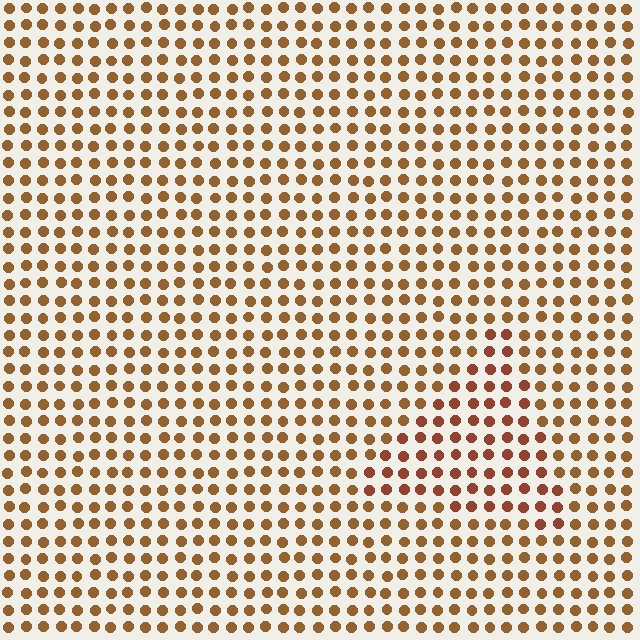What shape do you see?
I see a triangle.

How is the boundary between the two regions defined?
The boundary is defined purely by a slight shift in hue (about 20 degrees). Spacing, size, and orientation are identical on both sides.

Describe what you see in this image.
The image is filled with small brown elements in a uniform arrangement. A triangle-shaped region is visible where the elements are tinted to a slightly different hue, forming a subtle color boundary.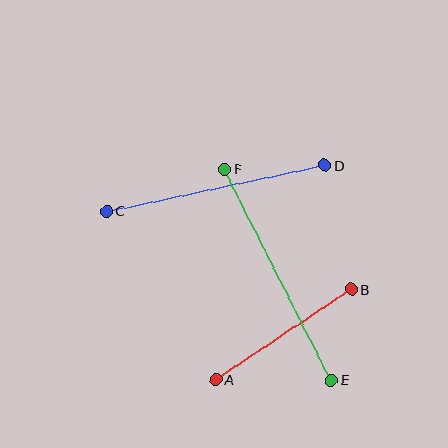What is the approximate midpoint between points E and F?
The midpoint is at approximately (278, 275) pixels.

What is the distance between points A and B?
The distance is approximately 163 pixels.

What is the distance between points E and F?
The distance is approximately 236 pixels.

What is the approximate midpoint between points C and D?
The midpoint is at approximately (216, 188) pixels.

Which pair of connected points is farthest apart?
Points E and F are farthest apart.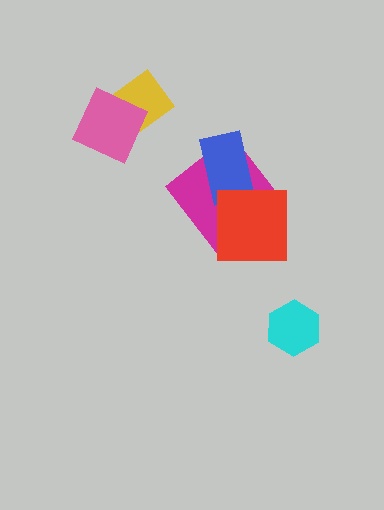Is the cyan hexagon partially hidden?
No, no other shape covers it.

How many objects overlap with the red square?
1 object overlaps with the red square.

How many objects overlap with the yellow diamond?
1 object overlaps with the yellow diamond.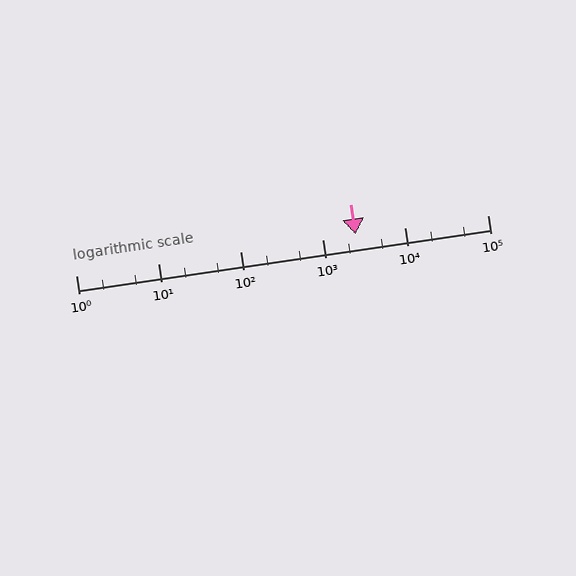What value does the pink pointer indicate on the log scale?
The pointer indicates approximately 2500.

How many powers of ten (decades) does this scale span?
The scale spans 5 decades, from 1 to 100000.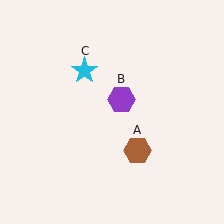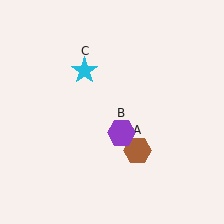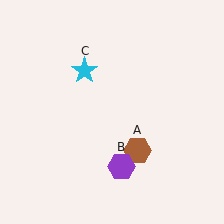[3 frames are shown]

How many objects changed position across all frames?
1 object changed position: purple hexagon (object B).